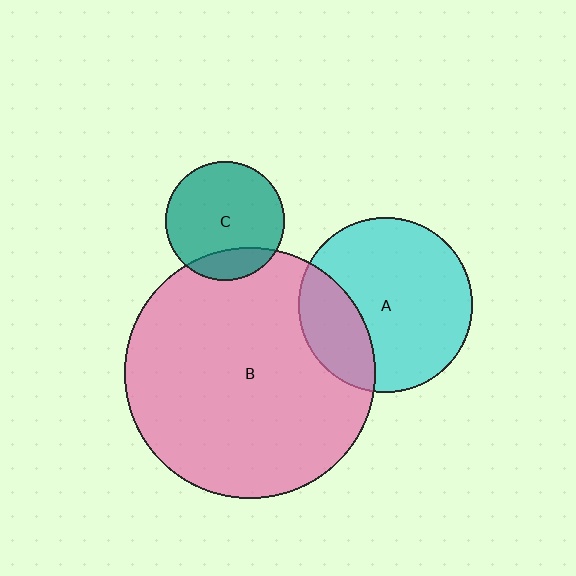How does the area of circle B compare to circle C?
Approximately 4.4 times.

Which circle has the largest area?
Circle B (pink).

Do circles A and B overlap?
Yes.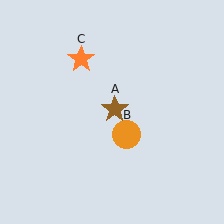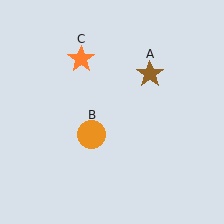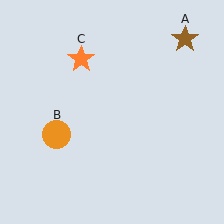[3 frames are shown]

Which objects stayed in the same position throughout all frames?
Orange star (object C) remained stationary.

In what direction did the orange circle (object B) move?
The orange circle (object B) moved left.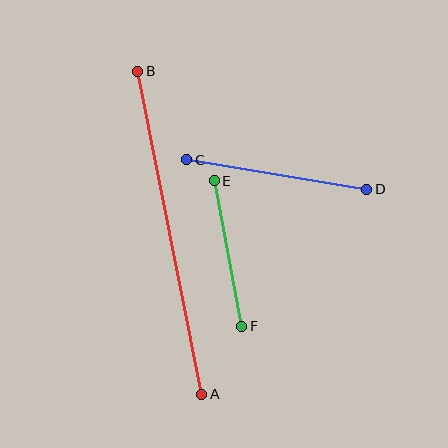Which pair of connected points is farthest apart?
Points A and B are farthest apart.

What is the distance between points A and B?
The distance is approximately 329 pixels.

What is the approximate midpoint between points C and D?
The midpoint is at approximately (277, 174) pixels.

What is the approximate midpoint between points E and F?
The midpoint is at approximately (228, 253) pixels.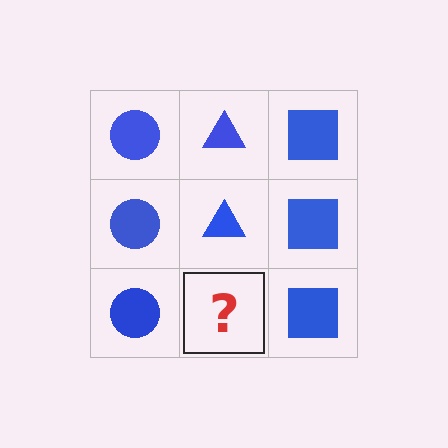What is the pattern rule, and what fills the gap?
The rule is that each column has a consistent shape. The gap should be filled with a blue triangle.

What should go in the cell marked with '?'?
The missing cell should contain a blue triangle.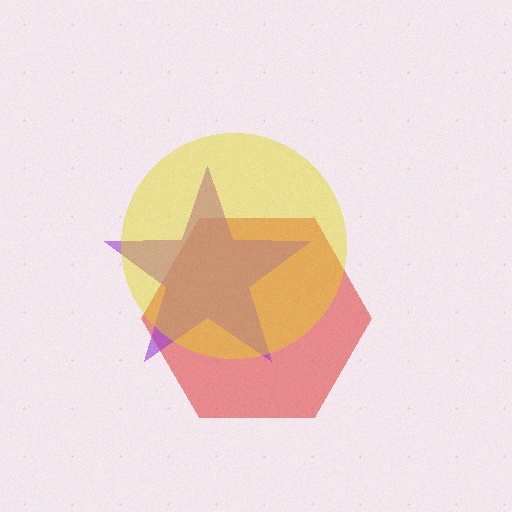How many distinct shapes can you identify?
There are 3 distinct shapes: a red hexagon, a purple star, a yellow circle.